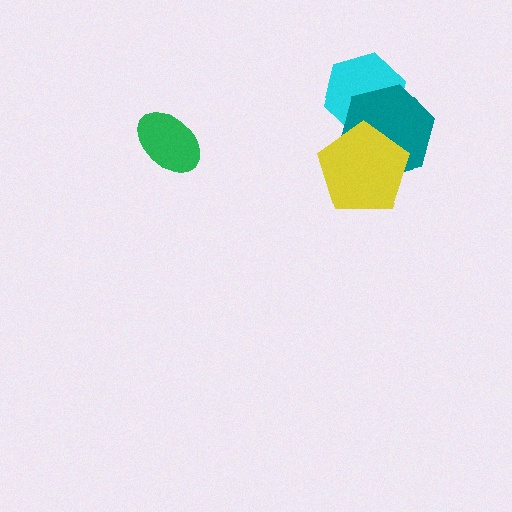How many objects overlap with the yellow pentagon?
2 objects overlap with the yellow pentagon.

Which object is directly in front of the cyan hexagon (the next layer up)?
The teal hexagon is directly in front of the cyan hexagon.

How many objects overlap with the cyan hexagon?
2 objects overlap with the cyan hexagon.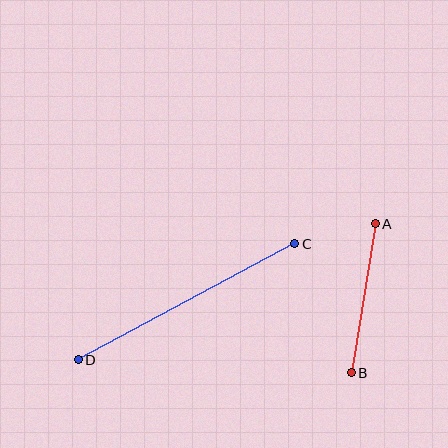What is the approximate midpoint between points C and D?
The midpoint is at approximately (186, 302) pixels.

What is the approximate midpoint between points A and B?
The midpoint is at approximately (363, 298) pixels.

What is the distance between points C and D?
The distance is approximately 246 pixels.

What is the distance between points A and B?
The distance is approximately 151 pixels.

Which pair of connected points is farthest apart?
Points C and D are farthest apart.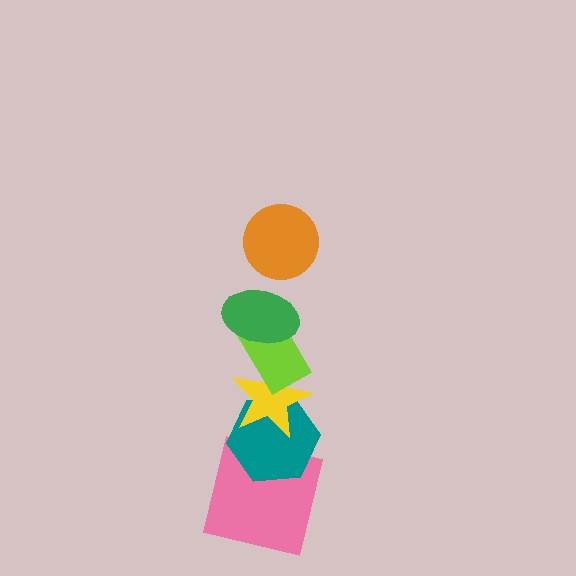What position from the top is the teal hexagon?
The teal hexagon is 5th from the top.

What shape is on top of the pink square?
The teal hexagon is on top of the pink square.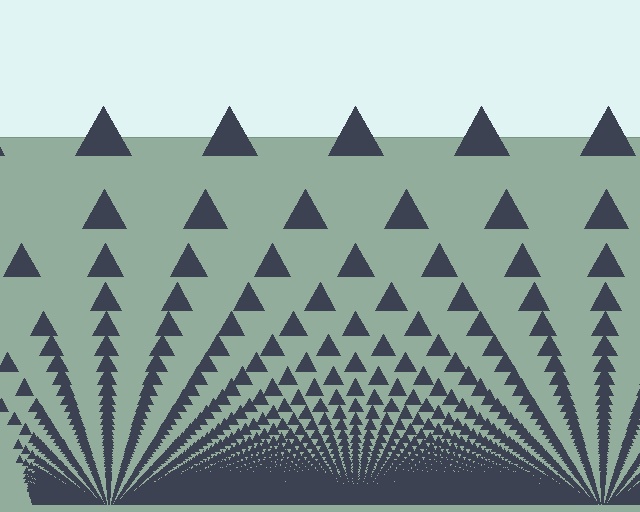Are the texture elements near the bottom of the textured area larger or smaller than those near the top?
Smaller. The gradient is inverted — elements near the bottom are smaller and denser.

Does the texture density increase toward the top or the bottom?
Density increases toward the bottom.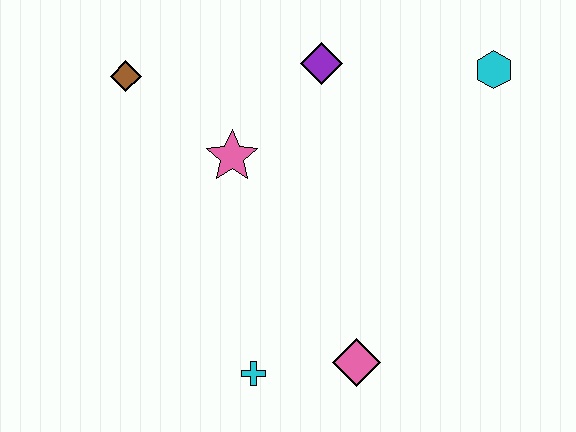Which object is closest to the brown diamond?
The pink star is closest to the brown diamond.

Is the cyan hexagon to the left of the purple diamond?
No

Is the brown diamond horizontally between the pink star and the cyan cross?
No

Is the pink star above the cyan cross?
Yes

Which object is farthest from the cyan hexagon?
The cyan cross is farthest from the cyan hexagon.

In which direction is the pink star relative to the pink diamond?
The pink star is above the pink diamond.